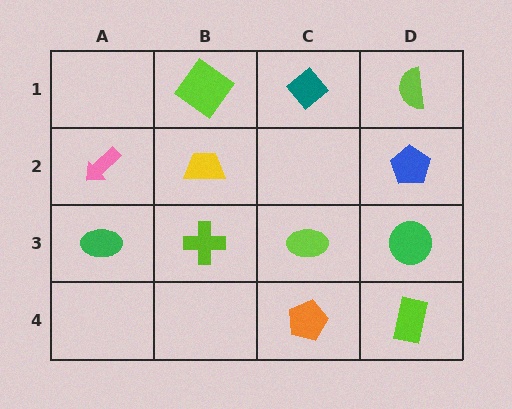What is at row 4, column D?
A lime rectangle.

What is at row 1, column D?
A lime semicircle.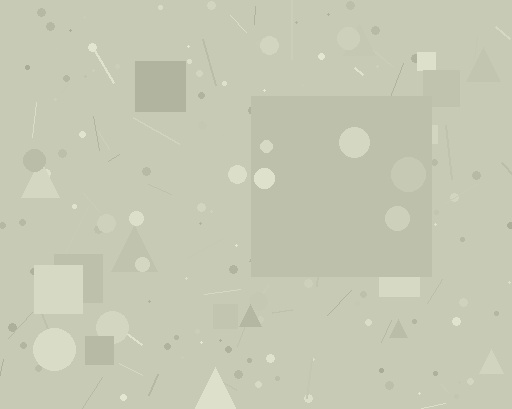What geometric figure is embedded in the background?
A square is embedded in the background.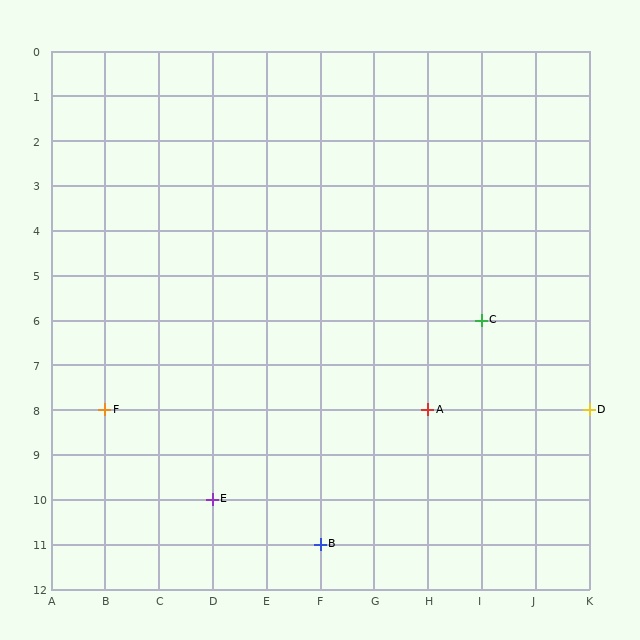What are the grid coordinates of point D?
Point D is at grid coordinates (K, 8).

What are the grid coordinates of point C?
Point C is at grid coordinates (I, 6).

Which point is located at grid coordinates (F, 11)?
Point B is at (F, 11).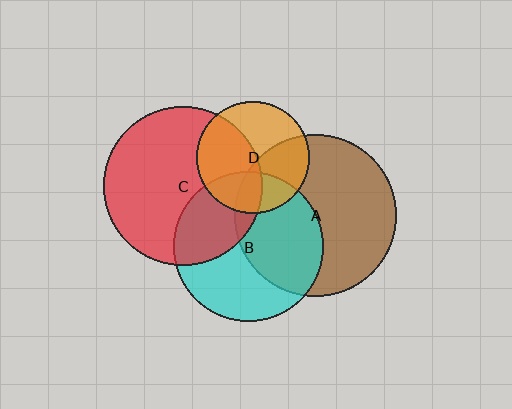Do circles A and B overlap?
Yes.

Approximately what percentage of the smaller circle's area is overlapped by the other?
Approximately 45%.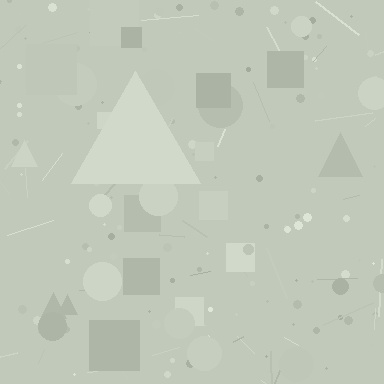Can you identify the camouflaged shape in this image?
The camouflaged shape is a triangle.